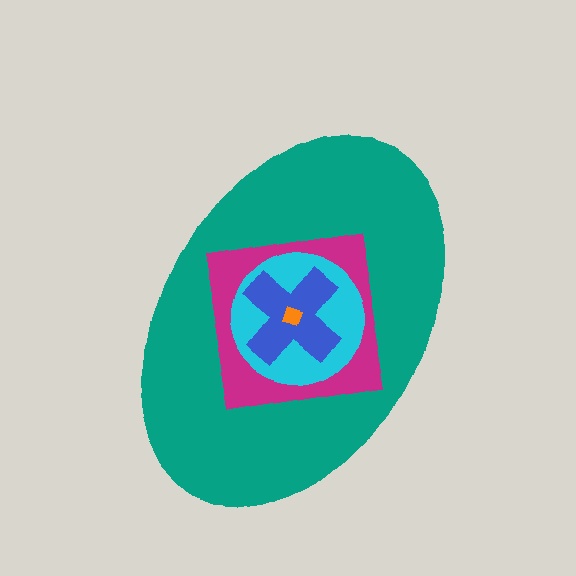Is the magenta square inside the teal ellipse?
Yes.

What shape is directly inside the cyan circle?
The blue cross.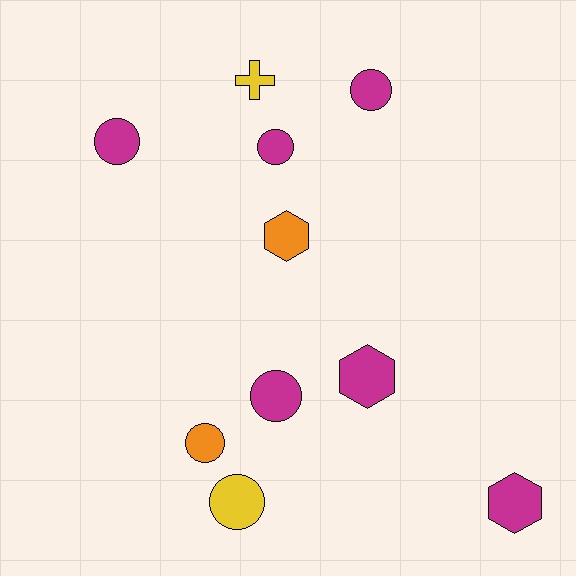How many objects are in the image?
There are 10 objects.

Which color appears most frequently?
Magenta, with 6 objects.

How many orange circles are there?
There is 1 orange circle.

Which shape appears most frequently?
Circle, with 6 objects.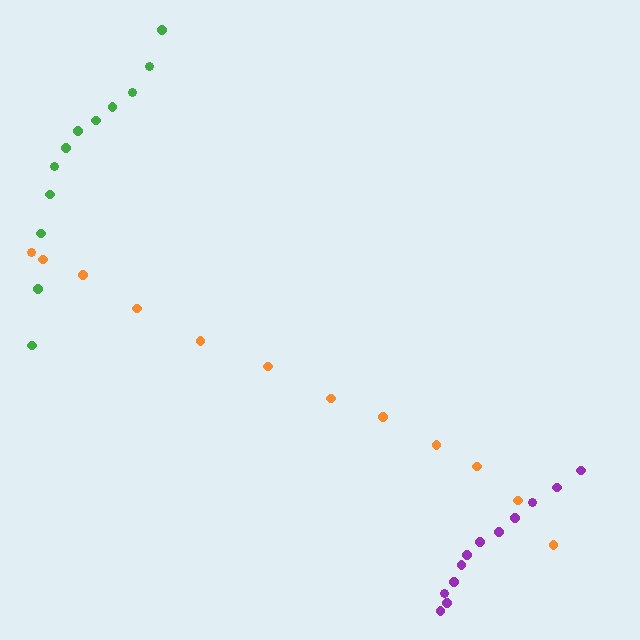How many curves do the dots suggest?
There are 3 distinct paths.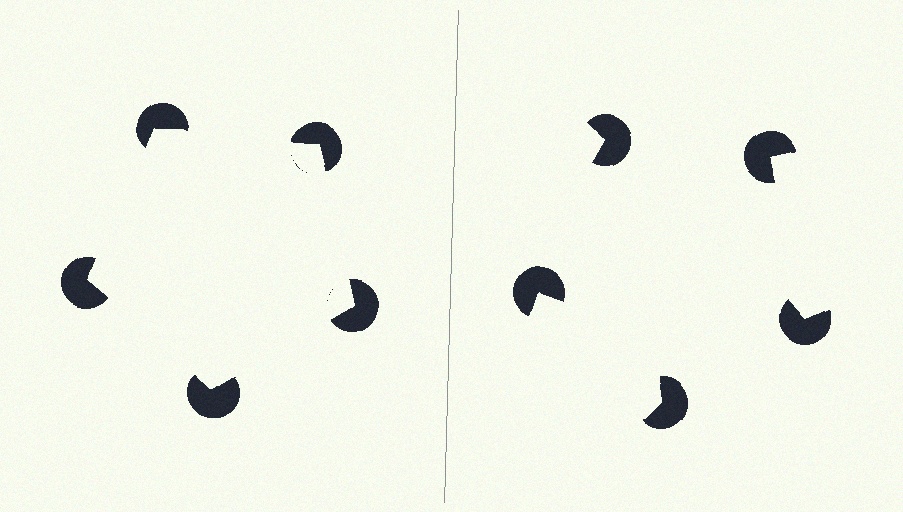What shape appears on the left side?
An illusory pentagon.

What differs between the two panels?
The pac-man discs are positioned identically on both sides; only the wedge orientations differ. On the left they align to a pentagon; on the right they are misaligned.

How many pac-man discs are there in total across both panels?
10 — 5 on each side.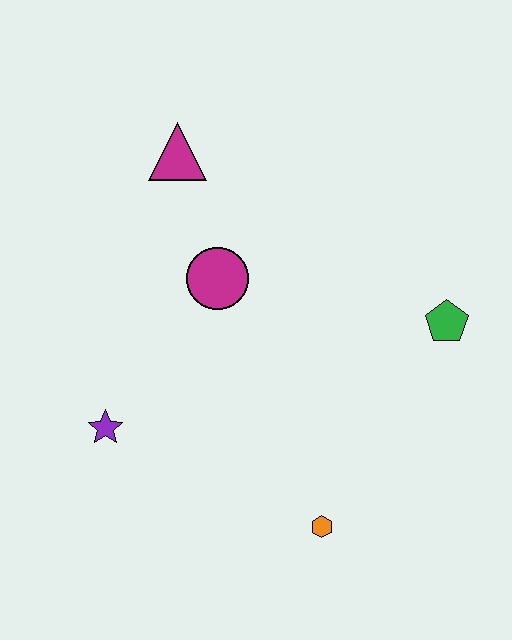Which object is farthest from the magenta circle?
The orange hexagon is farthest from the magenta circle.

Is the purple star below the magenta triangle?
Yes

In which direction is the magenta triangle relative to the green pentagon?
The magenta triangle is to the left of the green pentagon.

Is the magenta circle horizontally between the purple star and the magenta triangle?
No